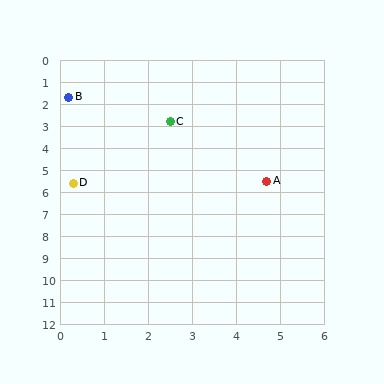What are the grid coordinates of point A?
Point A is at approximately (4.7, 5.5).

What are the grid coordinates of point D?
Point D is at approximately (0.3, 5.6).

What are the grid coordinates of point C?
Point C is at approximately (2.5, 2.8).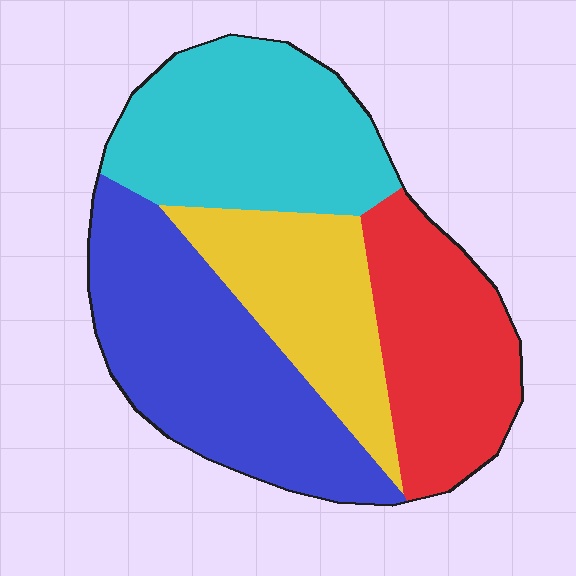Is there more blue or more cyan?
Blue.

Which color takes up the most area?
Blue, at roughly 30%.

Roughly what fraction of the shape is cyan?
Cyan covers about 25% of the shape.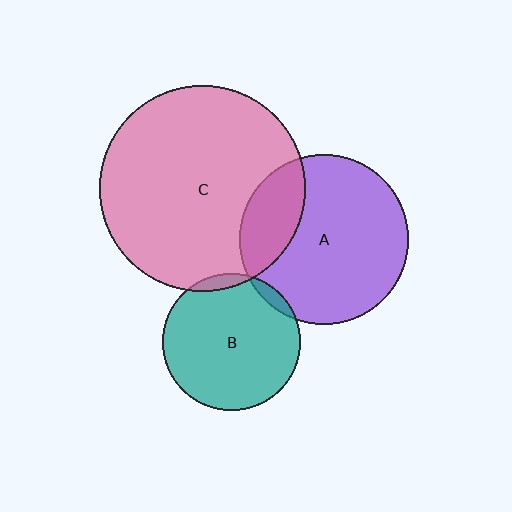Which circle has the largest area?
Circle C (pink).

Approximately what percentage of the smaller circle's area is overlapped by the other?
Approximately 5%.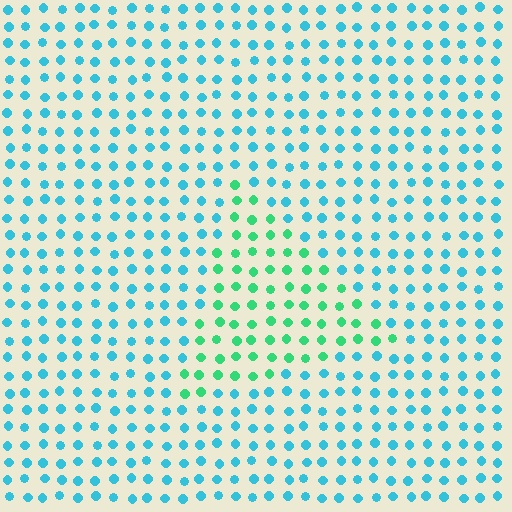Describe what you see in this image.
The image is filled with small cyan elements in a uniform arrangement. A triangle-shaped region is visible where the elements are tinted to a slightly different hue, forming a subtle color boundary.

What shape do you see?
I see a triangle.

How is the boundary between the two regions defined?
The boundary is defined purely by a slight shift in hue (about 44 degrees). Spacing, size, and orientation are identical on both sides.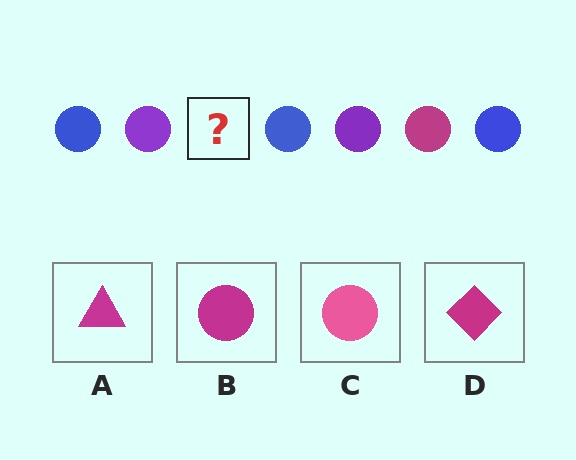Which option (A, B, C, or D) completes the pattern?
B.